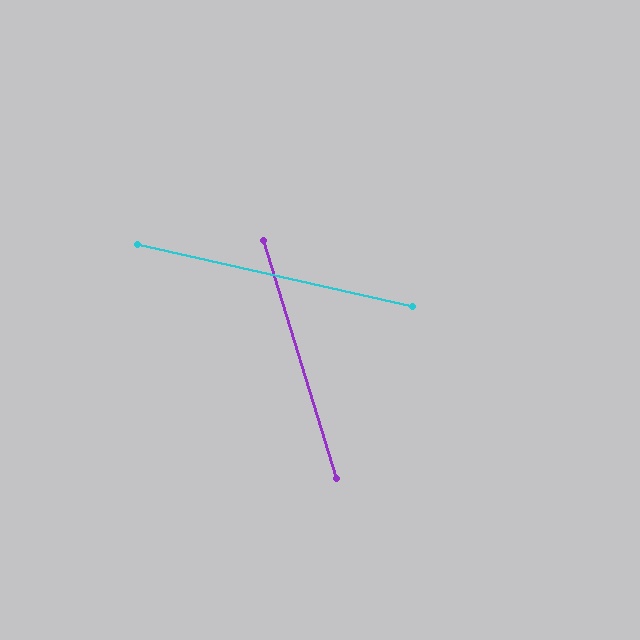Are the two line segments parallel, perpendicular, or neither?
Neither parallel nor perpendicular — they differ by about 60°.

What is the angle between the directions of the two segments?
Approximately 60 degrees.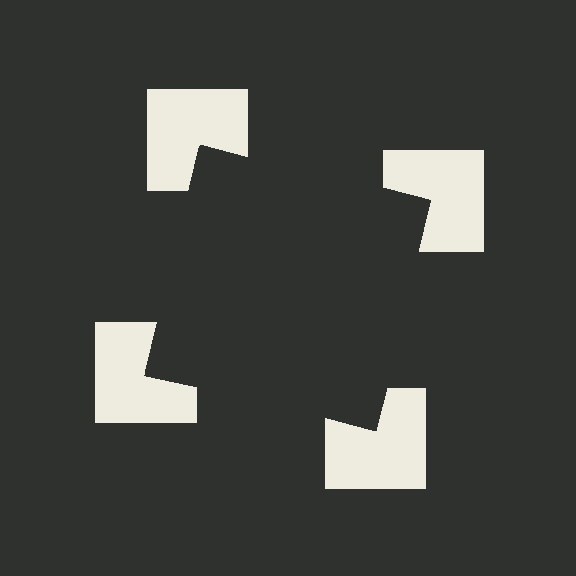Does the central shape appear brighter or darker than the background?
It typically appears slightly darker than the background, even though no actual brightness change is drawn.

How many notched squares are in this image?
There are 4 — one at each vertex of the illusory square.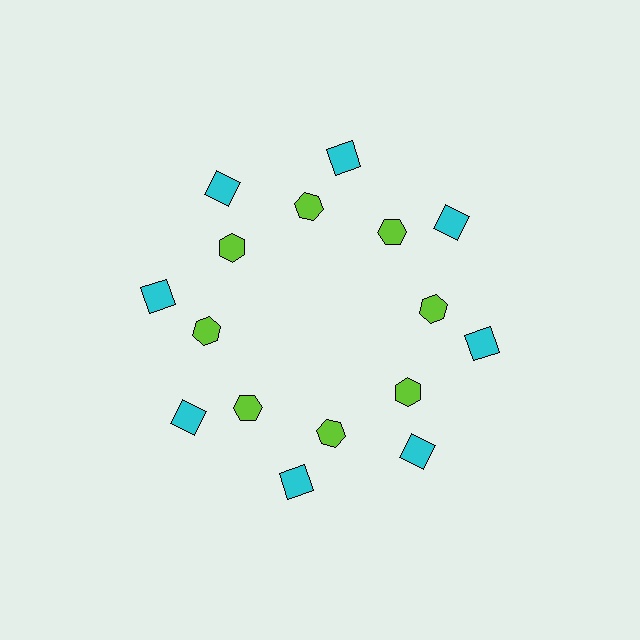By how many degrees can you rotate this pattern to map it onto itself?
The pattern maps onto itself every 45 degrees of rotation.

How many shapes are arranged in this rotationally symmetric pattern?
There are 16 shapes, arranged in 8 groups of 2.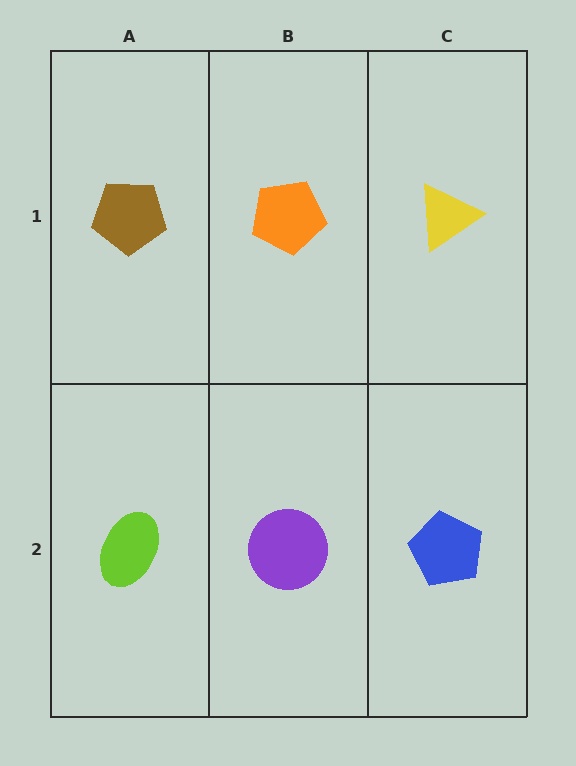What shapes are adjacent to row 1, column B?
A purple circle (row 2, column B), a brown pentagon (row 1, column A), a yellow triangle (row 1, column C).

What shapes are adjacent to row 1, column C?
A blue pentagon (row 2, column C), an orange pentagon (row 1, column B).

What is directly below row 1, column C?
A blue pentagon.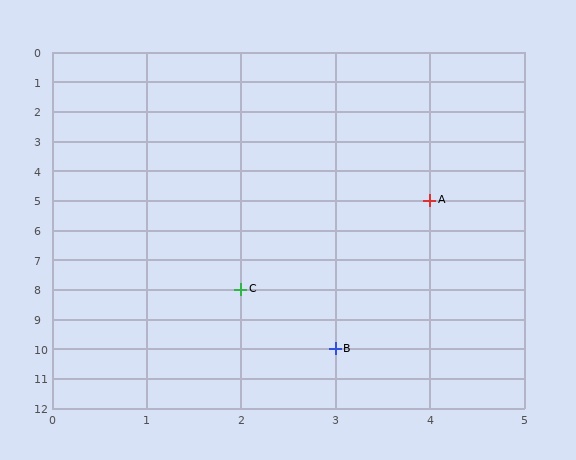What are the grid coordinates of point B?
Point B is at grid coordinates (3, 10).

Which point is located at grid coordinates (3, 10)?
Point B is at (3, 10).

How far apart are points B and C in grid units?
Points B and C are 1 column and 2 rows apart (about 2.2 grid units diagonally).